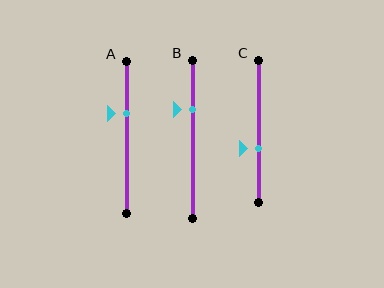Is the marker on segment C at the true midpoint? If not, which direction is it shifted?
No, the marker on segment C is shifted downward by about 12% of the segment length.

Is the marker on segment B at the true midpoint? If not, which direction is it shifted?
No, the marker on segment B is shifted upward by about 19% of the segment length.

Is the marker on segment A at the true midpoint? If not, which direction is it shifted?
No, the marker on segment A is shifted upward by about 16% of the segment length.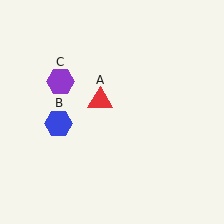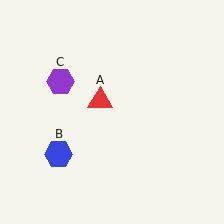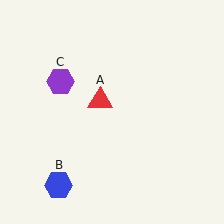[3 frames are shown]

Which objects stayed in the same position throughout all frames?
Red triangle (object A) and purple hexagon (object C) remained stationary.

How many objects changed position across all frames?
1 object changed position: blue hexagon (object B).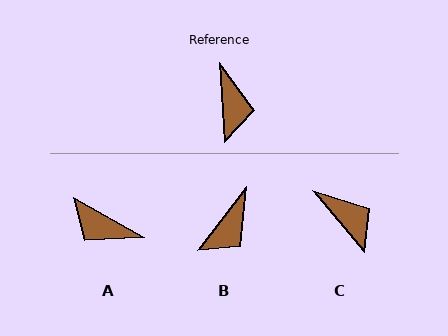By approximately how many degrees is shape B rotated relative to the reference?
Approximately 42 degrees clockwise.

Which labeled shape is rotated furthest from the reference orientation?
A, about 123 degrees away.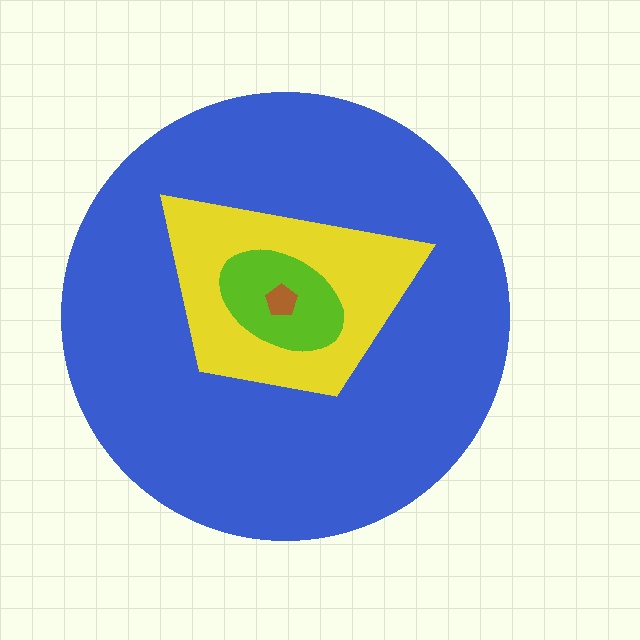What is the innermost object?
The brown pentagon.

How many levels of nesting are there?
4.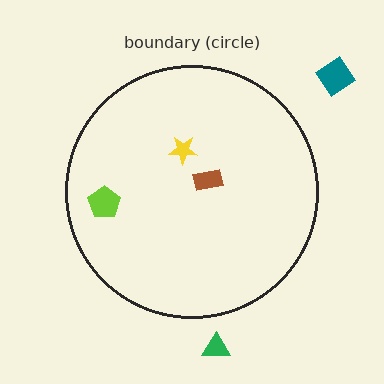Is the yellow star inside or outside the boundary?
Inside.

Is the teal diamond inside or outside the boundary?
Outside.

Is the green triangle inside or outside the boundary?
Outside.